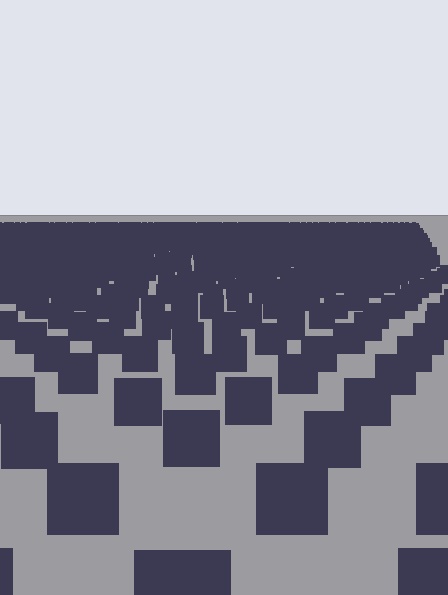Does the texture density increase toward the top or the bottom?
Density increases toward the top.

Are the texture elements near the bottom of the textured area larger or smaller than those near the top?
Larger. Near the bottom, elements are closer to the viewer and appear at a bigger on-screen size.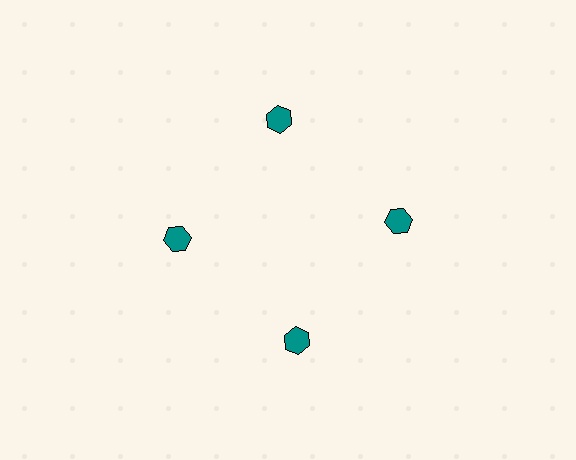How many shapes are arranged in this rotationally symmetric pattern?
There are 4 shapes, arranged in 4 groups of 1.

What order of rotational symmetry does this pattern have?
This pattern has 4-fold rotational symmetry.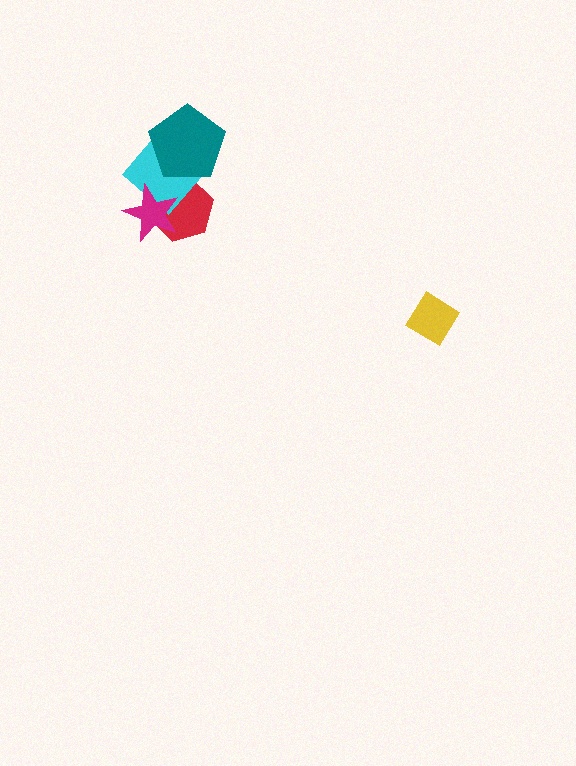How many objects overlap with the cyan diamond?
3 objects overlap with the cyan diamond.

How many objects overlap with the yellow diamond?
0 objects overlap with the yellow diamond.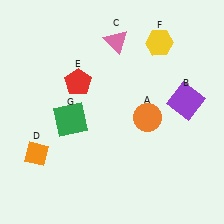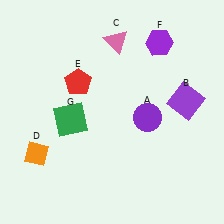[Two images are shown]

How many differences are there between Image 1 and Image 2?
There are 2 differences between the two images.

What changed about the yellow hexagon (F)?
In Image 1, F is yellow. In Image 2, it changed to purple.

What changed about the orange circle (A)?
In Image 1, A is orange. In Image 2, it changed to purple.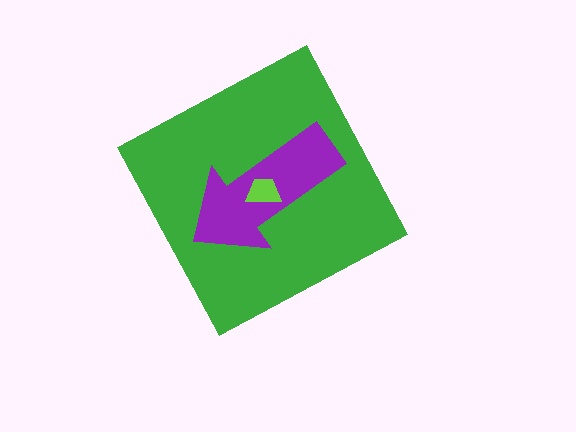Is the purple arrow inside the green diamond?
Yes.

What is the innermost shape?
The lime trapezoid.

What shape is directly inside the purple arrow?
The lime trapezoid.